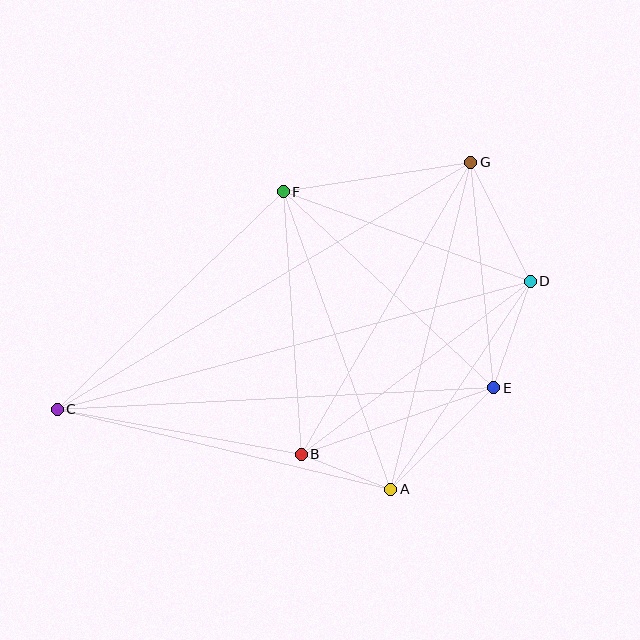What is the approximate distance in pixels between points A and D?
The distance between A and D is approximately 250 pixels.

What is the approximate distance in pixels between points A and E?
The distance between A and E is approximately 144 pixels.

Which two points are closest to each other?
Points A and B are closest to each other.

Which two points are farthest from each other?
Points C and D are farthest from each other.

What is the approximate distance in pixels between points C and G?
The distance between C and G is approximately 482 pixels.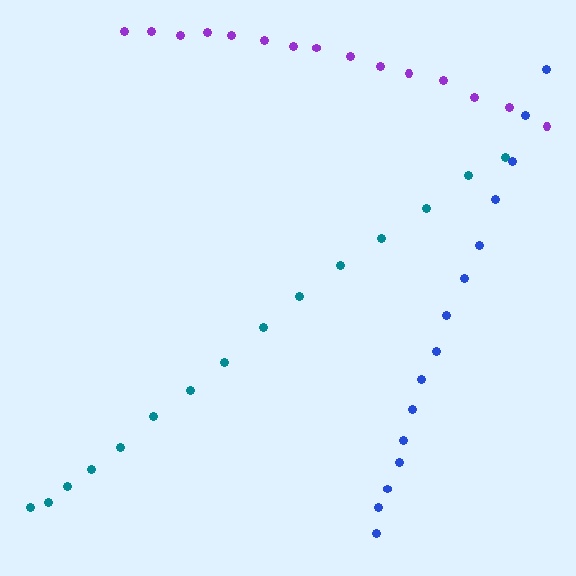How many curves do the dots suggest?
There are 3 distinct paths.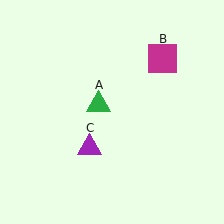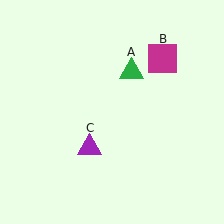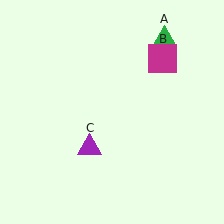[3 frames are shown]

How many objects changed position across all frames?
1 object changed position: green triangle (object A).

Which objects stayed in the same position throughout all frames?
Magenta square (object B) and purple triangle (object C) remained stationary.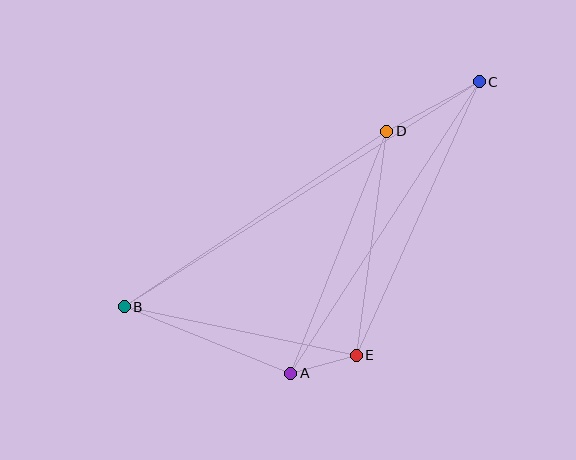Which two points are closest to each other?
Points A and E are closest to each other.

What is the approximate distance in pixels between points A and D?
The distance between A and D is approximately 260 pixels.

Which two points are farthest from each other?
Points B and C are farthest from each other.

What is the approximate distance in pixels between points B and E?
The distance between B and E is approximately 237 pixels.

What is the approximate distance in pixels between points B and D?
The distance between B and D is approximately 315 pixels.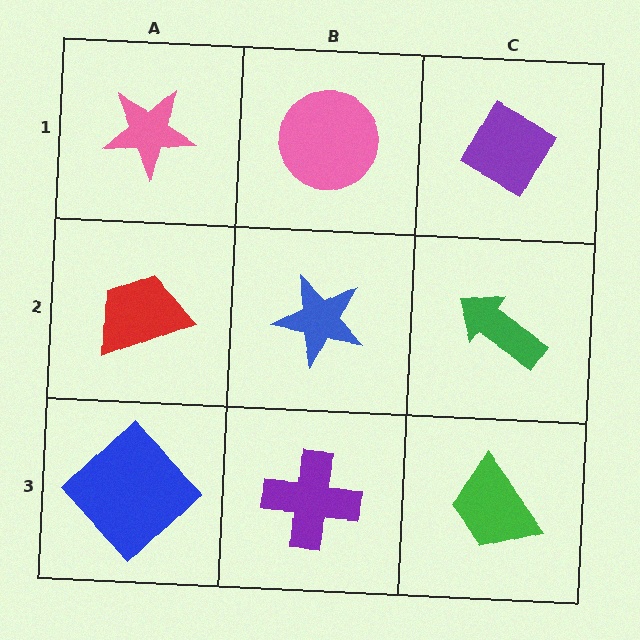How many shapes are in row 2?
3 shapes.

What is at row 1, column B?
A pink circle.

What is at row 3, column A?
A blue diamond.